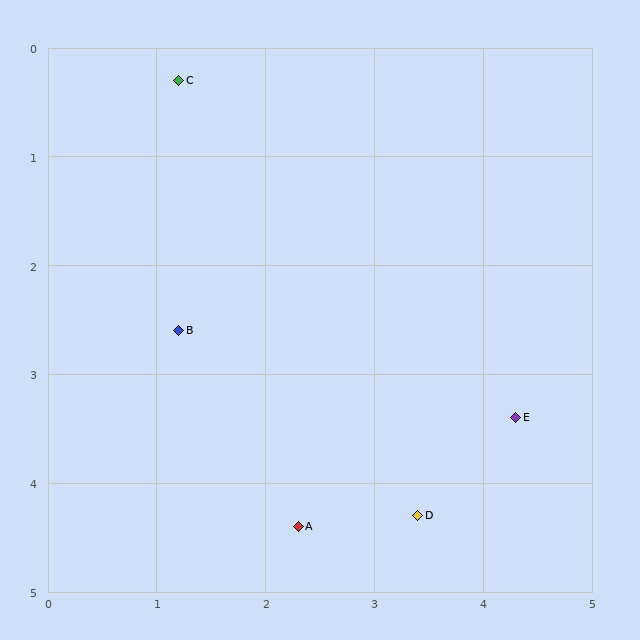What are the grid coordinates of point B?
Point B is at approximately (1.2, 2.6).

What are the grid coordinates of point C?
Point C is at approximately (1.2, 0.3).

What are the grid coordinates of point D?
Point D is at approximately (3.4, 4.3).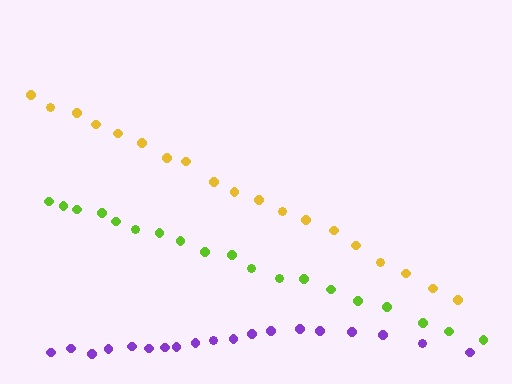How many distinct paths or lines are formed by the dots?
There are 3 distinct paths.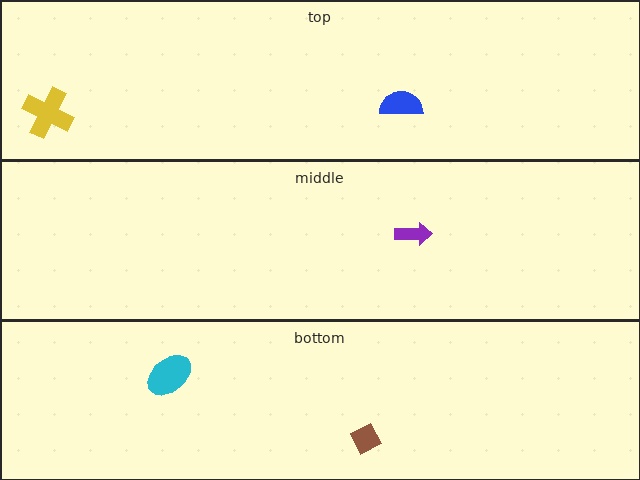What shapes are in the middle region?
The purple arrow.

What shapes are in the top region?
The yellow cross, the blue semicircle.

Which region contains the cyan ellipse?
The bottom region.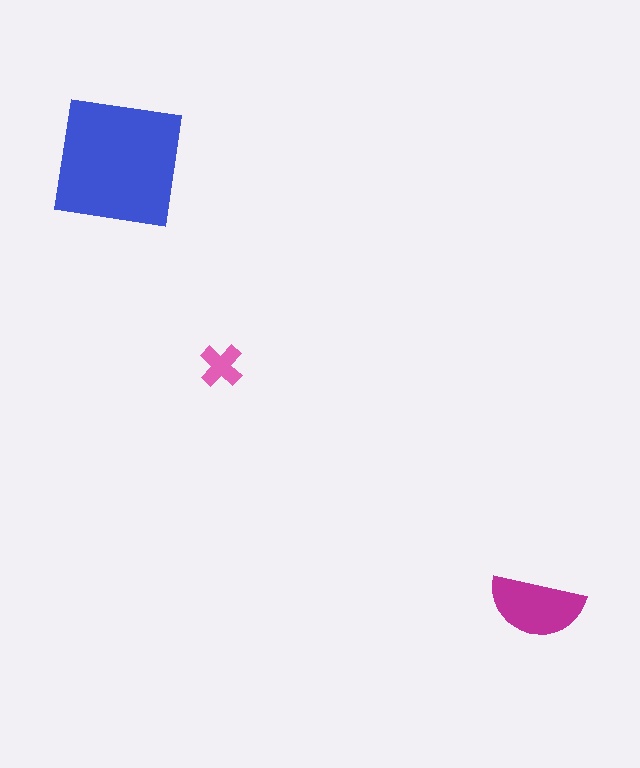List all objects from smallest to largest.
The pink cross, the magenta semicircle, the blue square.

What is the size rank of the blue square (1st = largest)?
1st.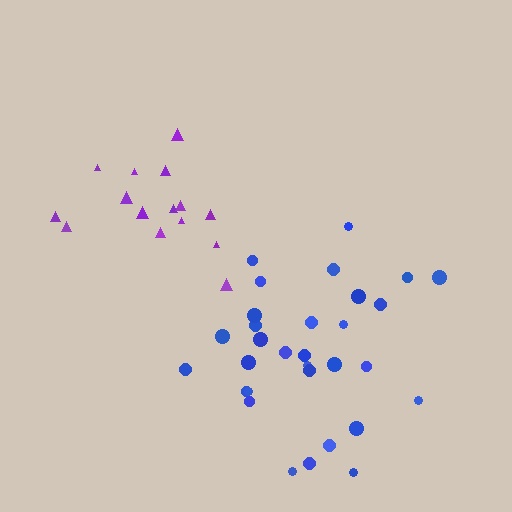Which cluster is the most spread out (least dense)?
Purple.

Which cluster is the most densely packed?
Blue.